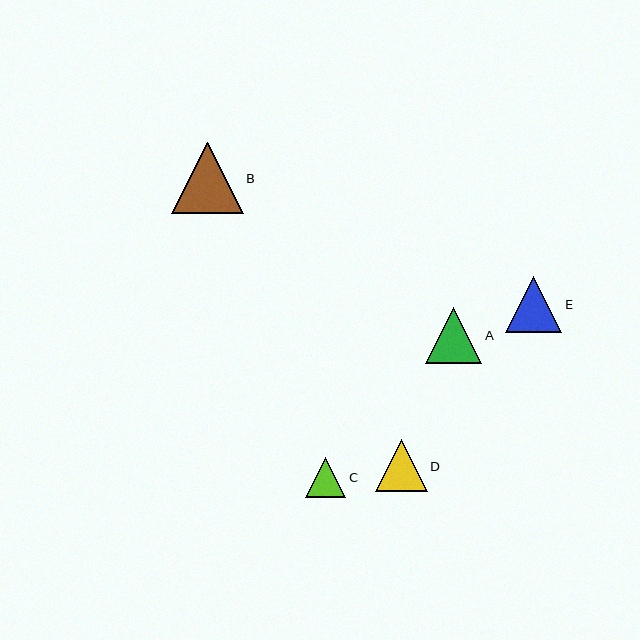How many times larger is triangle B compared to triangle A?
Triangle B is approximately 1.3 times the size of triangle A.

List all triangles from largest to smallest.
From largest to smallest: B, E, A, D, C.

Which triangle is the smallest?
Triangle C is the smallest with a size of approximately 40 pixels.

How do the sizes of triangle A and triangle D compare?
Triangle A and triangle D are approximately the same size.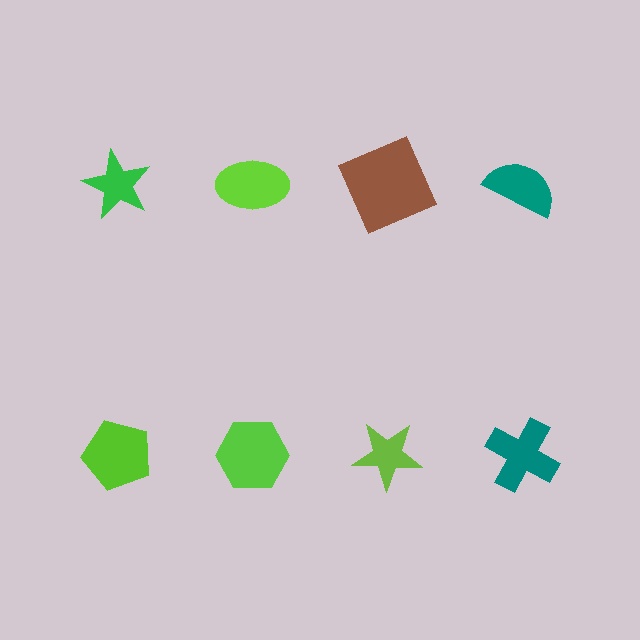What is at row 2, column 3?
A lime star.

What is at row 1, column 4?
A teal semicircle.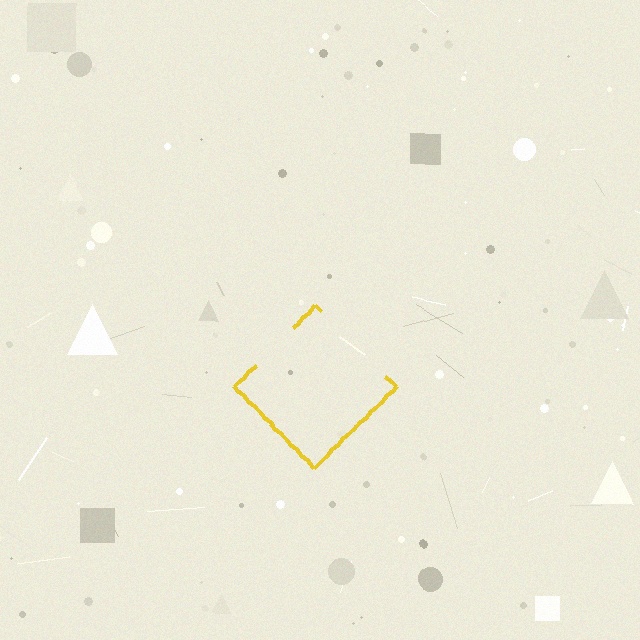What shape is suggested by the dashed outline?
The dashed outline suggests a diamond.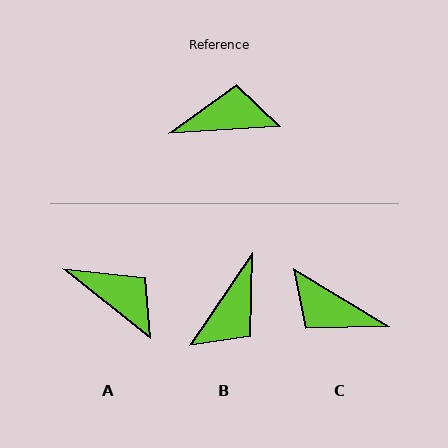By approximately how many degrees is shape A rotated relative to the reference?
Approximately 42 degrees clockwise.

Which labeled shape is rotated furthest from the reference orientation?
C, about 145 degrees away.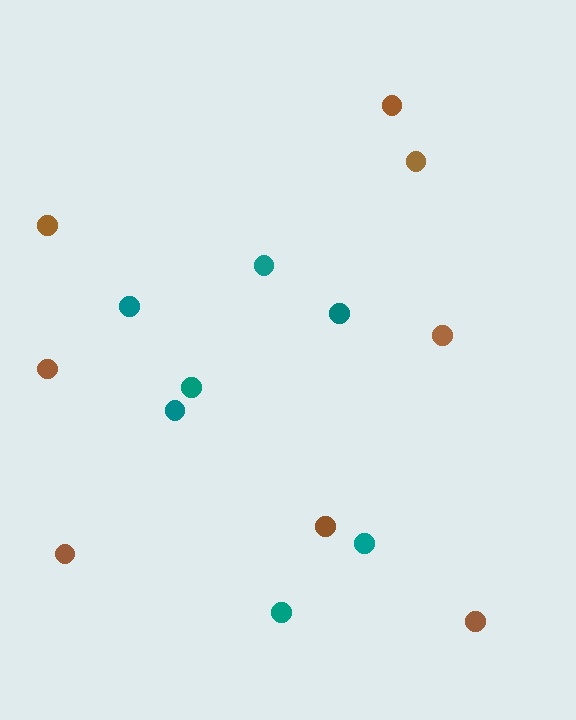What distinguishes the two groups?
There are 2 groups: one group of teal circles (7) and one group of brown circles (8).